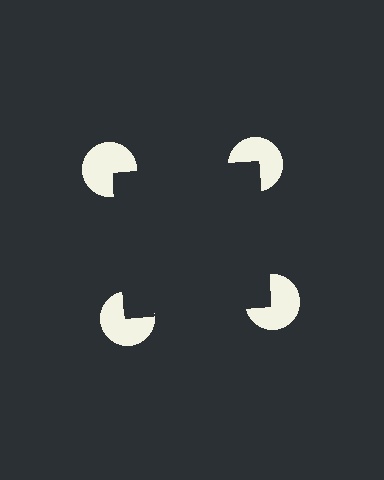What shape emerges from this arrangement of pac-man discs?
An illusory square — its edges are inferred from the aligned wedge cuts in the pac-man discs, not physically drawn.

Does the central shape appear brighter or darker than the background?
It typically appears slightly darker than the background, even though no actual brightness change is drawn.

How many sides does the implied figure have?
4 sides.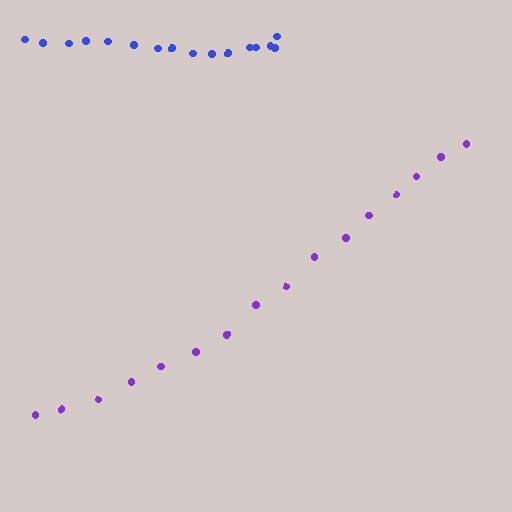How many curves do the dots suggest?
There are 2 distinct paths.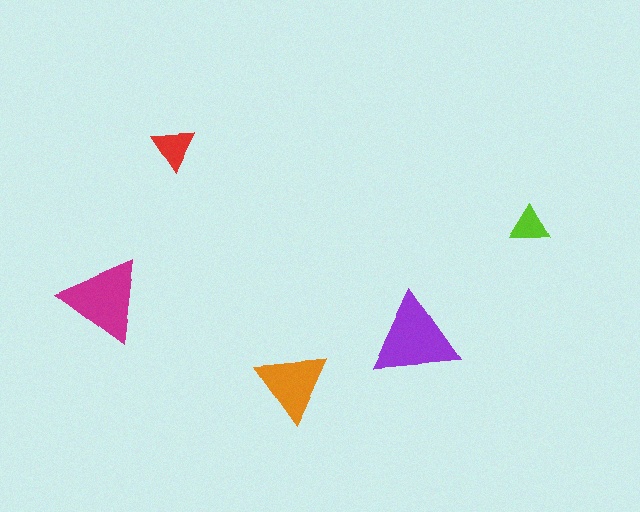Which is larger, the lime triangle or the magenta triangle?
The magenta one.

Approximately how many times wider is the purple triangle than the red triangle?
About 2 times wider.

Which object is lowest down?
The orange triangle is bottommost.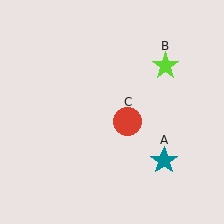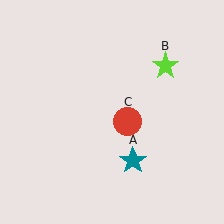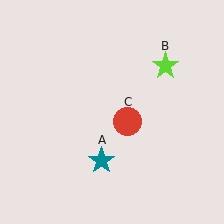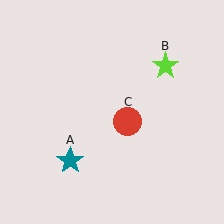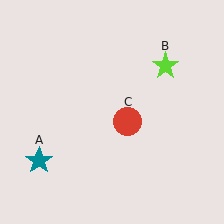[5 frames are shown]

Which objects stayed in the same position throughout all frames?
Lime star (object B) and red circle (object C) remained stationary.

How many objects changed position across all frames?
1 object changed position: teal star (object A).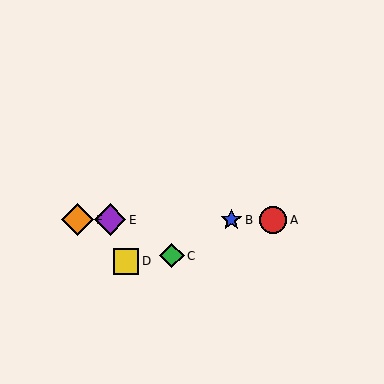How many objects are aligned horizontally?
4 objects (A, B, E, F) are aligned horizontally.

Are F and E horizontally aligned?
Yes, both are at y≈220.